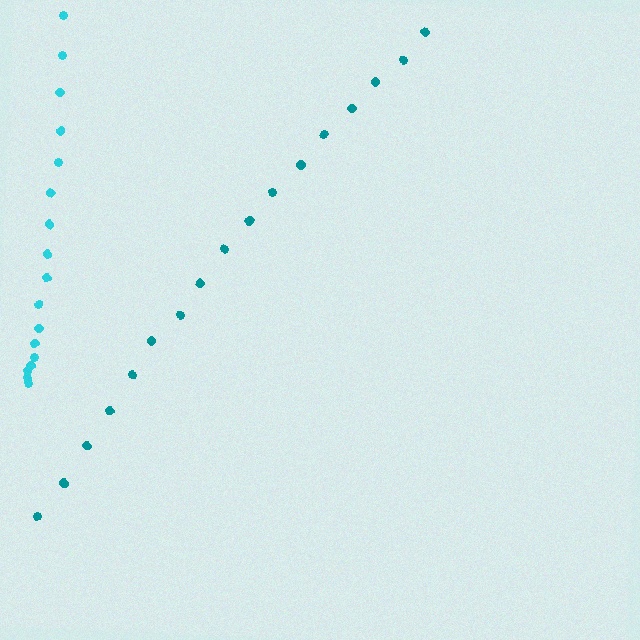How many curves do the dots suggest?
There are 2 distinct paths.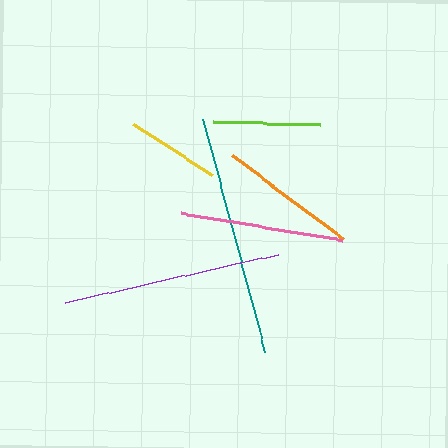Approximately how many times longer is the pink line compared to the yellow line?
The pink line is approximately 1.7 times the length of the yellow line.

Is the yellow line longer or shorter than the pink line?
The pink line is longer than the yellow line.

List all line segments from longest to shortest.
From longest to shortest: teal, purple, pink, orange, lime, yellow.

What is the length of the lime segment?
The lime segment is approximately 107 pixels long.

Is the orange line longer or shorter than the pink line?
The pink line is longer than the orange line.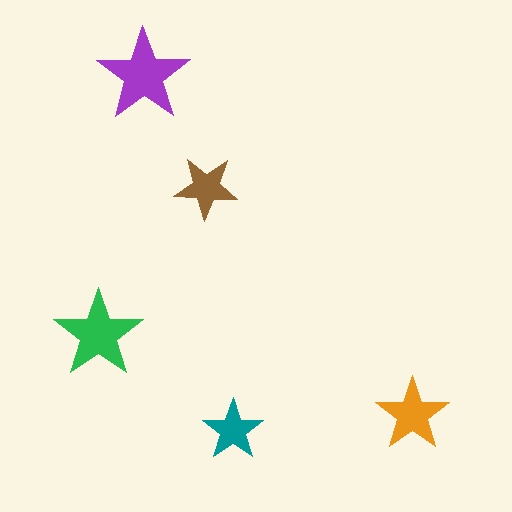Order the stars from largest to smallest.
the purple one, the green one, the orange one, the brown one, the teal one.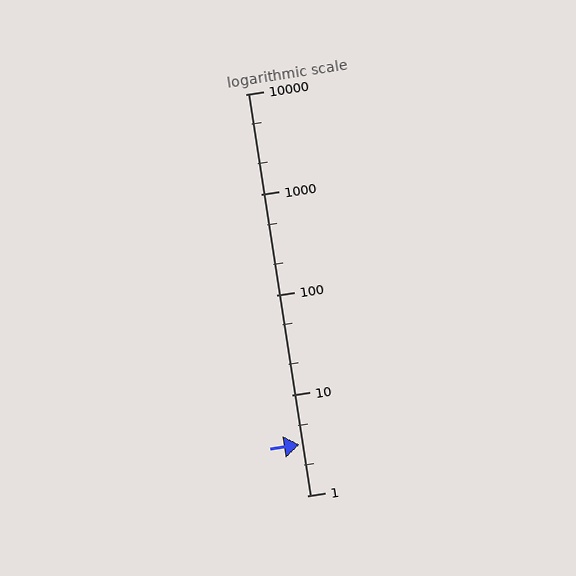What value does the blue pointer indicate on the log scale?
The pointer indicates approximately 3.2.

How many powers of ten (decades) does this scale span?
The scale spans 4 decades, from 1 to 10000.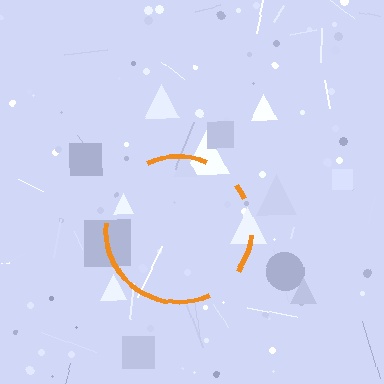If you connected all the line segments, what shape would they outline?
They would outline a circle.